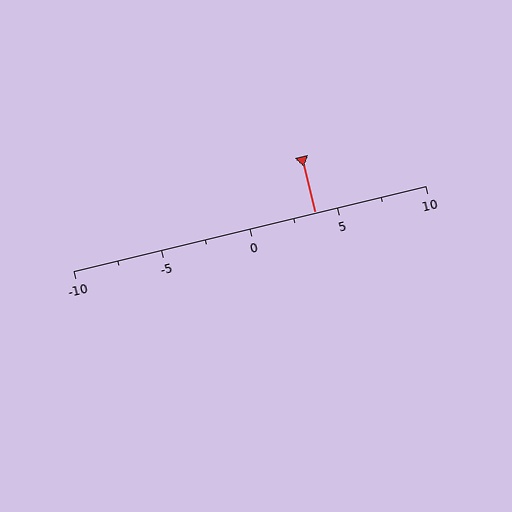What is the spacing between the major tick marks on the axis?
The major ticks are spaced 5 apart.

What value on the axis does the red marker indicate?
The marker indicates approximately 3.8.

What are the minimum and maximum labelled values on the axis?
The axis runs from -10 to 10.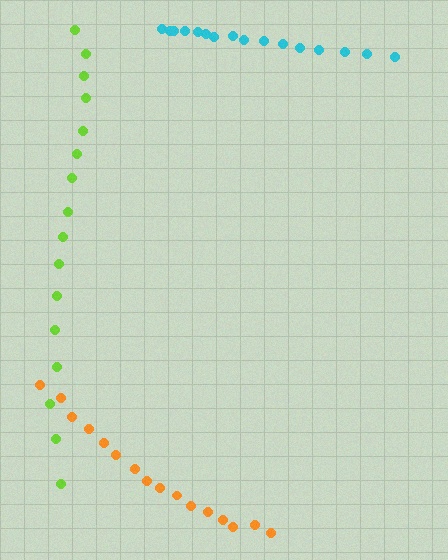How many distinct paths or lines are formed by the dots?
There are 3 distinct paths.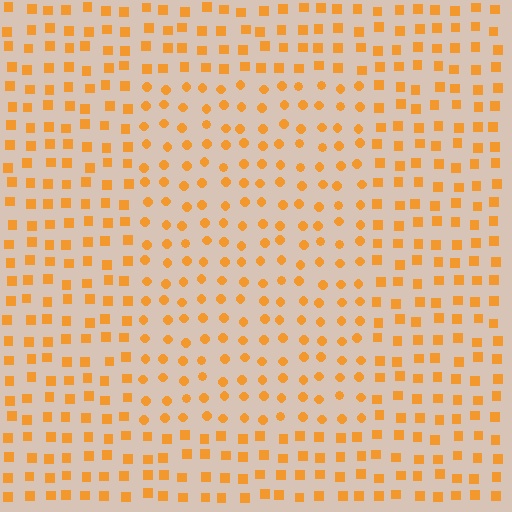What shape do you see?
I see a rectangle.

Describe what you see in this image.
The image is filled with small orange elements arranged in a uniform grid. A rectangle-shaped region contains circles, while the surrounding area contains squares. The boundary is defined purely by the change in element shape.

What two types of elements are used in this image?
The image uses circles inside the rectangle region and squares outside it.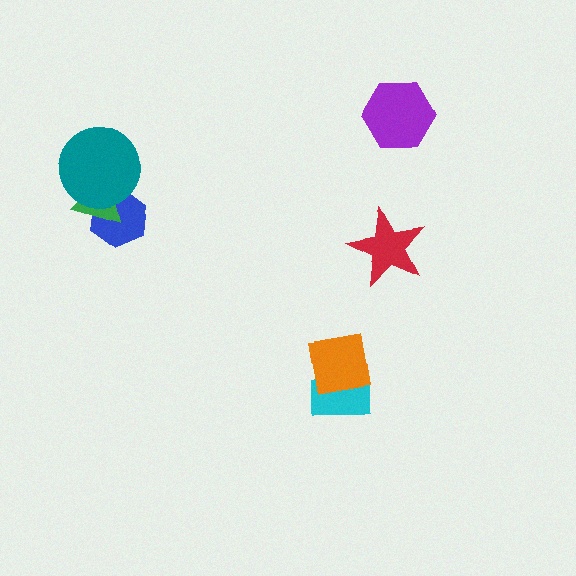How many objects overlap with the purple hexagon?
0 objects overlap with the purple hexagon.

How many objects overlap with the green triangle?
2 objects overlap with the green triangle.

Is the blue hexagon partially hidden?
Yes, it is partially covered by another shape.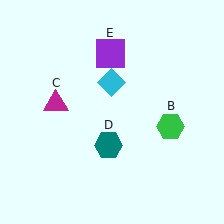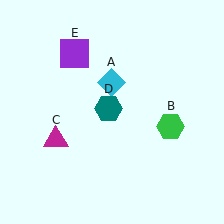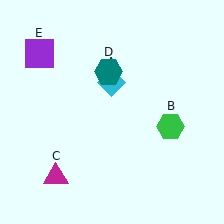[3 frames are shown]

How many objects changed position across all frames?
3 objects changed position: magenta triangle (object C), teal hexagon (object D), purple square (object E).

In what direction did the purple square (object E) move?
The purple square (object E) moved left.